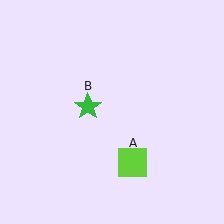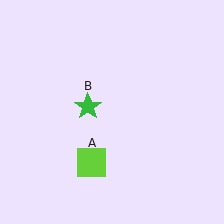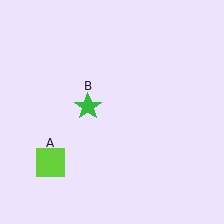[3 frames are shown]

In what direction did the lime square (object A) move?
The lime square (object A) moved left.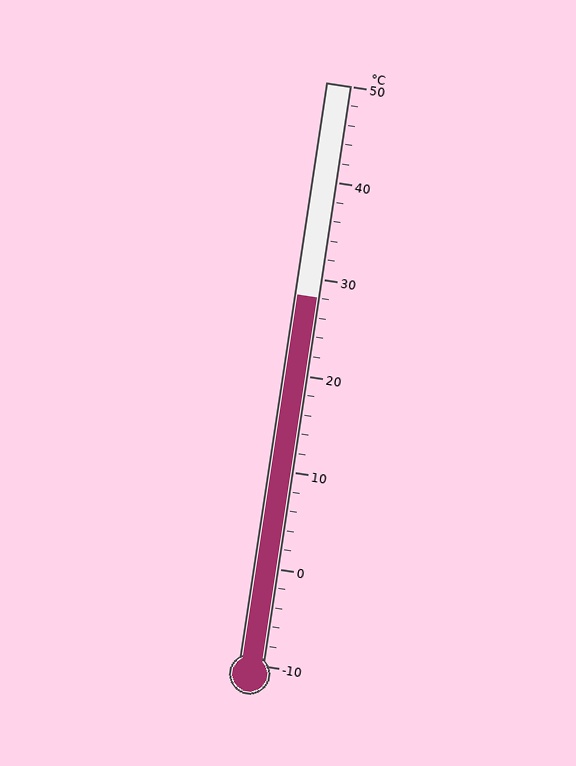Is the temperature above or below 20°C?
The temperature is above 20°C.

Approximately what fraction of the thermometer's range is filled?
The thermometer is filled to approximately 65% of its range.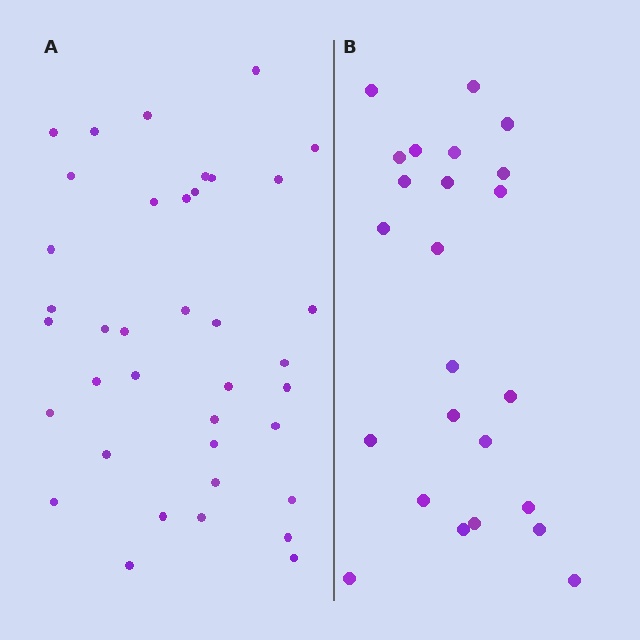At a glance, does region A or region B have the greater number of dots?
Region A (the left region) has more dots.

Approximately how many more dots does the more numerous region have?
Region A has approximately 15 more dots than region B.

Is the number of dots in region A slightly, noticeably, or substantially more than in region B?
Region A has substantially more. The ratio is roughly 1.6 to 1.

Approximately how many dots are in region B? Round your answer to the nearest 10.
About 20 dots. (The exact count is 24, which rounds to 20.)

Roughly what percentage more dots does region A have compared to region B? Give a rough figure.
About 60% more.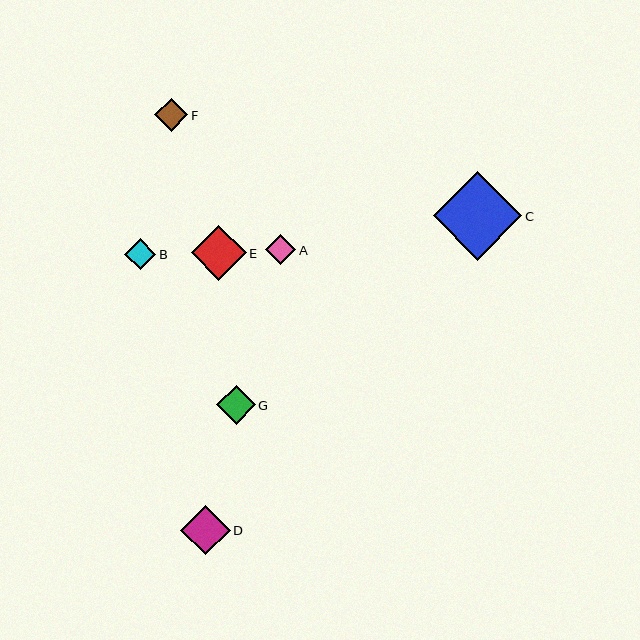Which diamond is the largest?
Diamond C is the largest with a size of approximately 89 pixels.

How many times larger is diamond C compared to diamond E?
Diamond C is approximately 1.6 times the size of diamond E.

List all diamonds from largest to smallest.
From largest to smallest: C, E, D, G, F, B, A.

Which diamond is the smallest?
Diamond A is the smallest with a size of approximately 31 pixels.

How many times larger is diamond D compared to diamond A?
Diamond D is approximately 1.6 times the size of diamond A.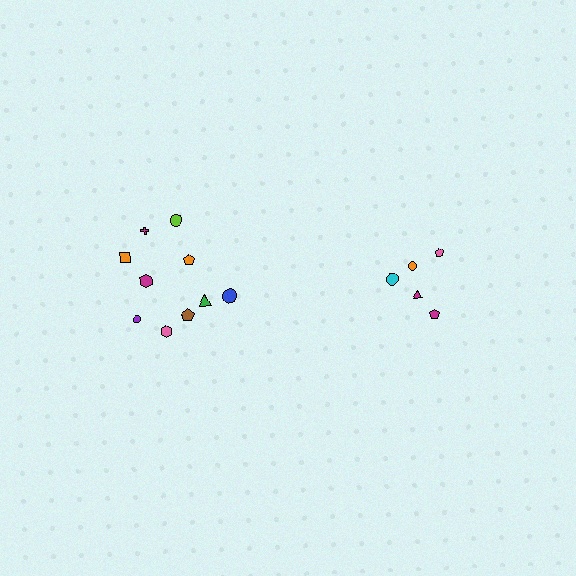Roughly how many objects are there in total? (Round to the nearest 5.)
Roughly 15 objects in total.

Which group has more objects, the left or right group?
The left group.